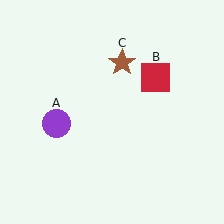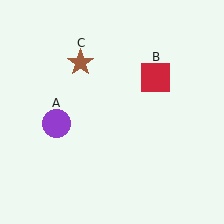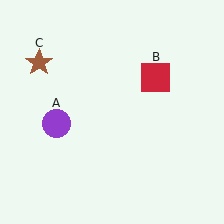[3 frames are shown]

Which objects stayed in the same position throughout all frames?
Purple circle (object A) and red square (object B) remained stationary.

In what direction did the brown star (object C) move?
The brown star (object C) moved left.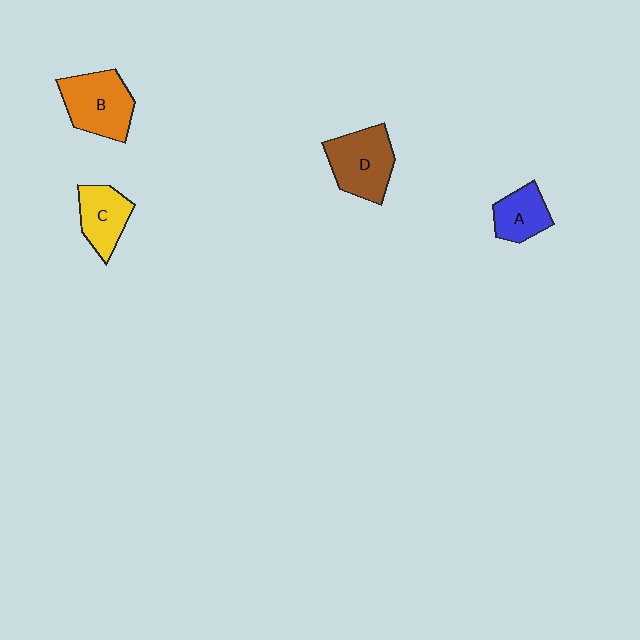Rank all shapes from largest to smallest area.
From largest to smallest: B (orange), D (brown), C (yellow), A (blue).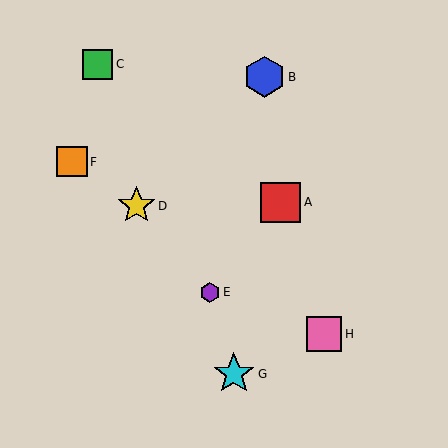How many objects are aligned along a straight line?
3 objects (D, F, H) are aligned along a straight line.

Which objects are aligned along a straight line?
Objects D, F, H are aligned along a straight line.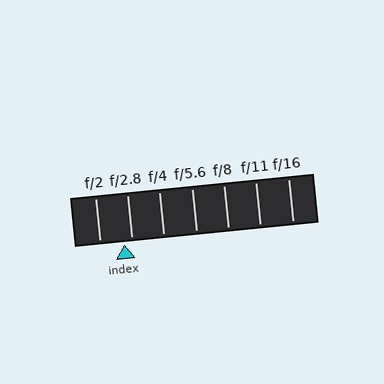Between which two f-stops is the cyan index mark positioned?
The index mark is between f/2 and f/2.8.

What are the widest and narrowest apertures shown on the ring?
The widest aperture shown is f/2 and the narrowest is f/16.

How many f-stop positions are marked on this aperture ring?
There are 7 f-stop positions marked.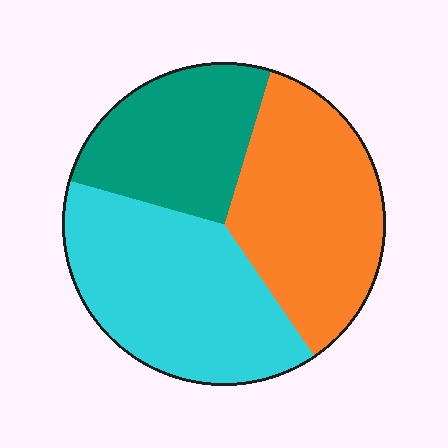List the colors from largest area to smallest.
From largest to smallest: cyan, orange, teal.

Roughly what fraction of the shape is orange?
Orange takes up between a quarter and a half of the shape.